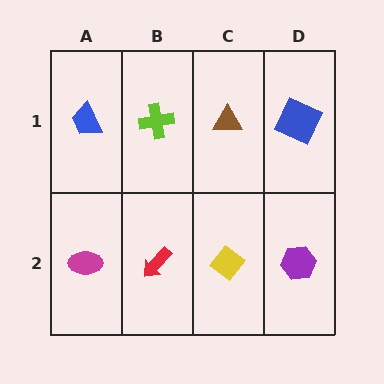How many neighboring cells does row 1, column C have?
3.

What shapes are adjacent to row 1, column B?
A red arrow (row 2, column B), a blue trapezoid (row 1, column A), a brown triangle (row 1, column C).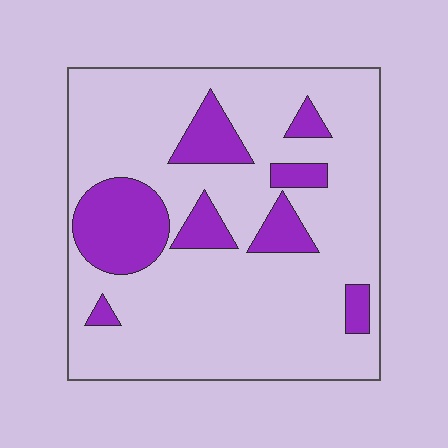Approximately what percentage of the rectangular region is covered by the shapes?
Approximately 20%.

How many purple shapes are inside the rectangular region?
8.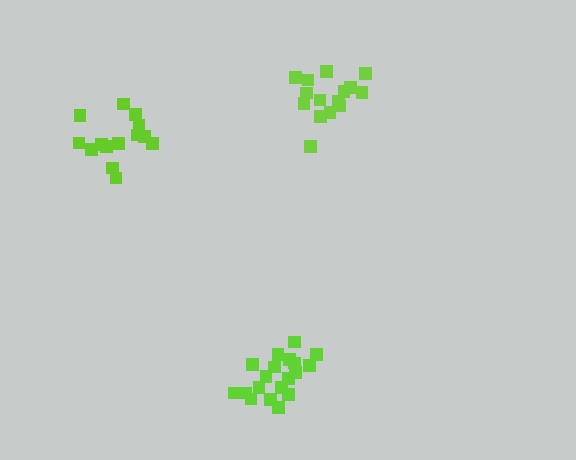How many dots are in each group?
Group 1: 14 dots, Group 2: 19 dots, Group 3: 15 dots (48 total).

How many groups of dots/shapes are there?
There are 3 groups.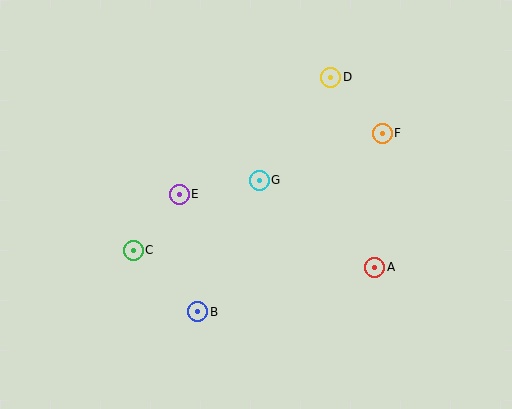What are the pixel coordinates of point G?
Point G is at (259, 180).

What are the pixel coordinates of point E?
Point E is at (179, 194).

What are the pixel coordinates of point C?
Point C is at (133, 250).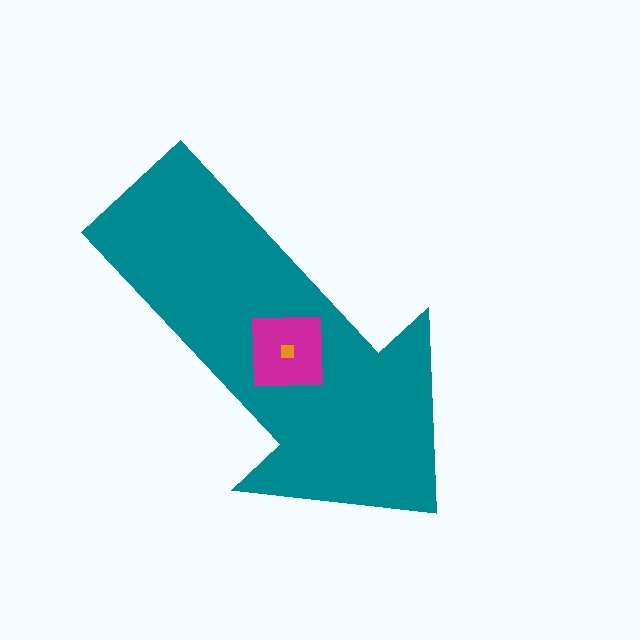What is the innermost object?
The orange square.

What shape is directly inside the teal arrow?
The magenta square.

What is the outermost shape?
The teal arrow.